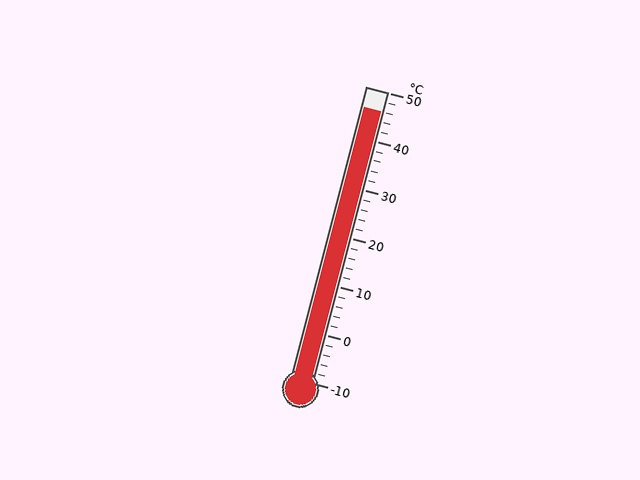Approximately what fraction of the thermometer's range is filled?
The thermometer is filled to approximately 95% of its range.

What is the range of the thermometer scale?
The thermometer scale ranges from -10°C to 50°C.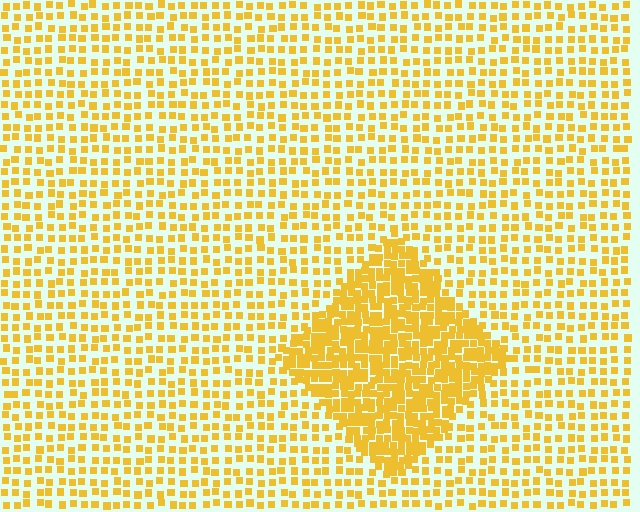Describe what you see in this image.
The image contains small yellow elements arranged at two different densities. A diamond-shaped region is visible where the elements are more densely packed than the surrounding area.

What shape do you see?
I see a diamond.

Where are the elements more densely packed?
The elements are more densely packed inside the diamond boundary.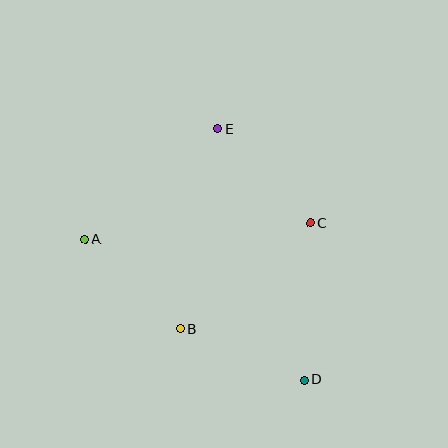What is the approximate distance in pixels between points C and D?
The distance between C and D is approximately 157 pixels.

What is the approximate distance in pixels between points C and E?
The distance between C and E is approximately 132 pixels.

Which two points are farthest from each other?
Points D and E are farthest from each other.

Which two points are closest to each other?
Points A and B are closest to each other.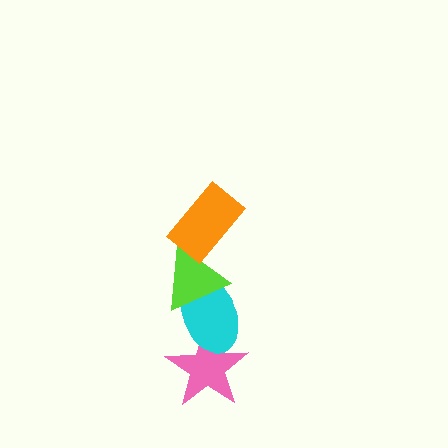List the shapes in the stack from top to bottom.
From top to bottom: the orange rectangle, the lime triangle, the cyan ellipse, the pink star.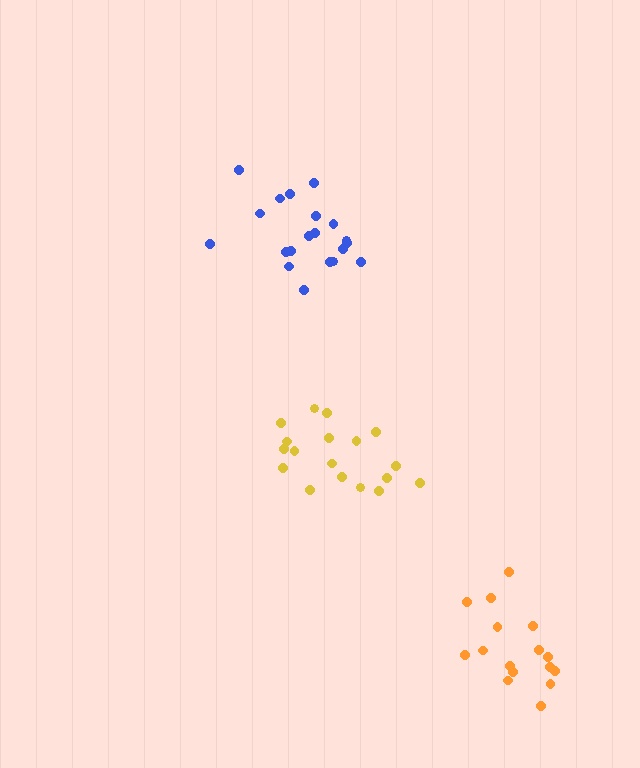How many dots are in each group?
Group 1: 18 dots, Group 2: 20 dots, Group 3: 16 dots (54 total).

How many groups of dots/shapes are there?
There are 3 groups.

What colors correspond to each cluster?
The clusters are colored: yellow, blue, orange.